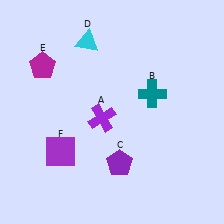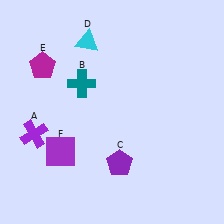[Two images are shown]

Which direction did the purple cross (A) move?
The purple cross (A) moved left.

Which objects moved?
The objects that moved are: the purple cross (A), the teal cross (B).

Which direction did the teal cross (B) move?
The teal cross (B) moved left.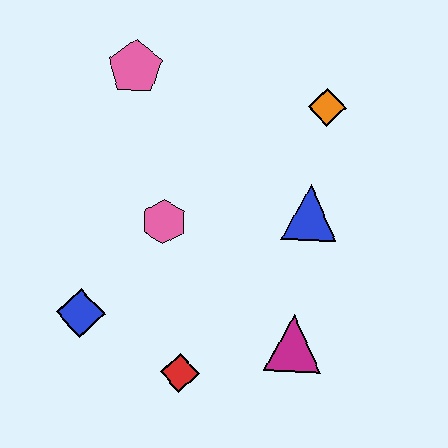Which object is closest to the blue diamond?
The red diamond is closest to the blue diamond.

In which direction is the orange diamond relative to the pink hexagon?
The orange diamond is to the right of the pink hexagon.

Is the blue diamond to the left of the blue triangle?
Yes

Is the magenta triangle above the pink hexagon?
No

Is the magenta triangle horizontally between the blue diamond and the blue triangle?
Yes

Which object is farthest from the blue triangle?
The blue diamond is farthest from the blue triangle.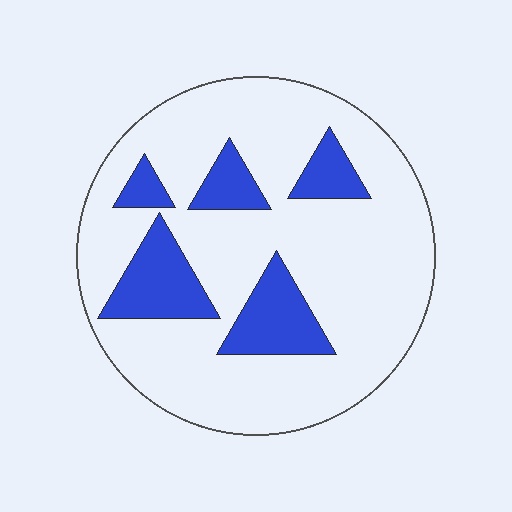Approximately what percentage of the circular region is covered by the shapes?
Approximately 20%.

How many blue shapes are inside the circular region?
5.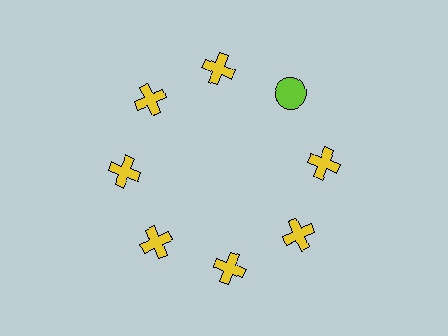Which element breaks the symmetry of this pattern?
The lime circle at roughly the 2 o'clock position breaks the symmetry. All other shapes are yellow crosses.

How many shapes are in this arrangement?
There are 8 shapes arranged in a ring pattern.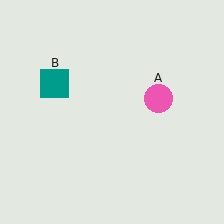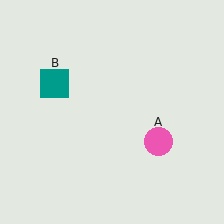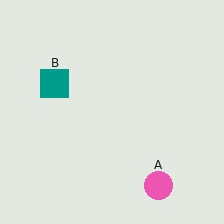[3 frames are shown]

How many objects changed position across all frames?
1 object changed position: pink circle (object A).